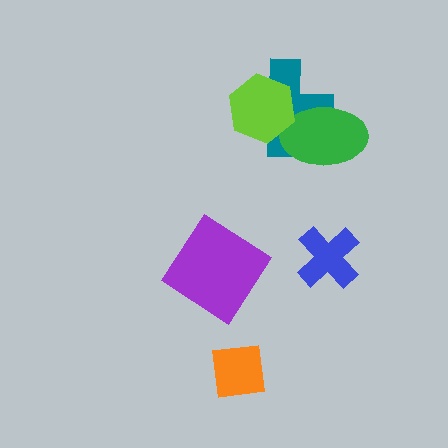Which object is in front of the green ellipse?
The lime hexagon is in front of the green ellipse.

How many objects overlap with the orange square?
0 objects overlap with the orange square.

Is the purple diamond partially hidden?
No, no other shape covers it.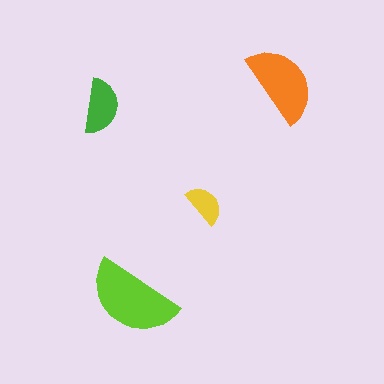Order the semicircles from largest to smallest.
the lime one, the orange one, the green one, the yellow one.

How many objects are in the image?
There are 4 objects in the image.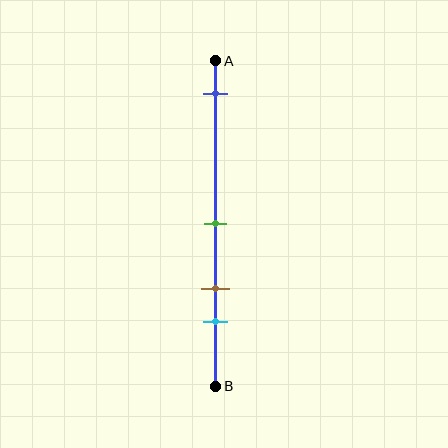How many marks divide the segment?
There are 4 marks dividing the segment.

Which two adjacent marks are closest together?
The brown and cyan marks are the closest adjacent pair.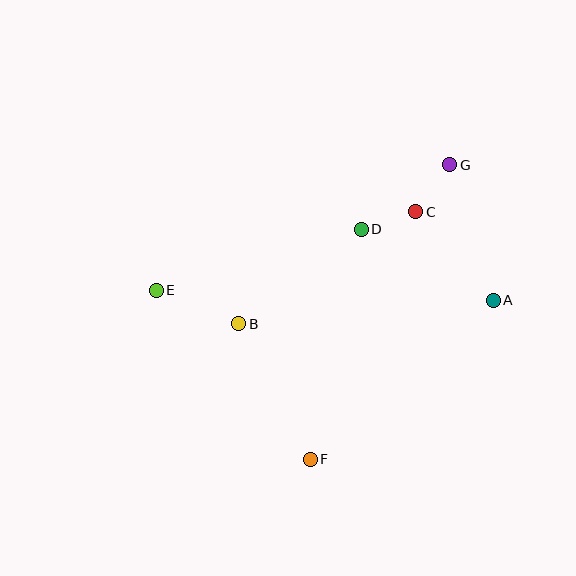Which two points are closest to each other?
Points C and D are closest to each other.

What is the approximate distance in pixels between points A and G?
The distance between A and G is approximately 142 pixels.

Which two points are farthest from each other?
Points A and E are farthest from each other.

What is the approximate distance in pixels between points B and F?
The distance between B and F is approximately 153 pixels.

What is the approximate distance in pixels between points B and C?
The distance between B and C is approximately 209 pixels.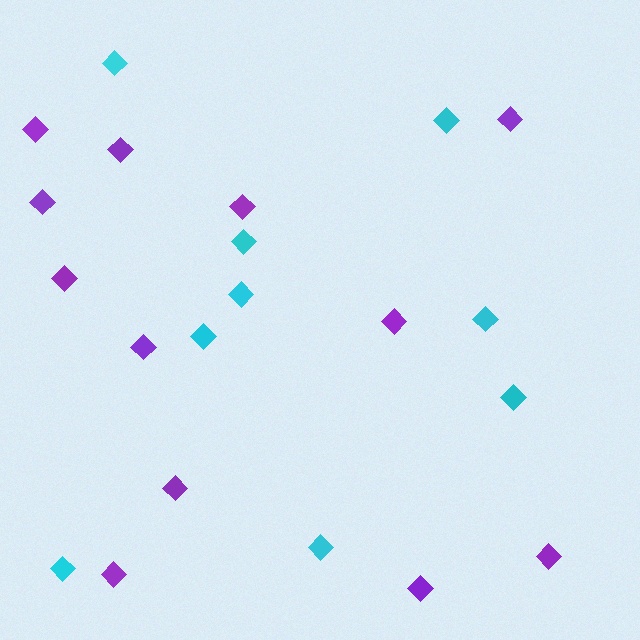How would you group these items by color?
There are 2 groups: one group of cyan diamonds (9) and one group of purple diamonds (12).